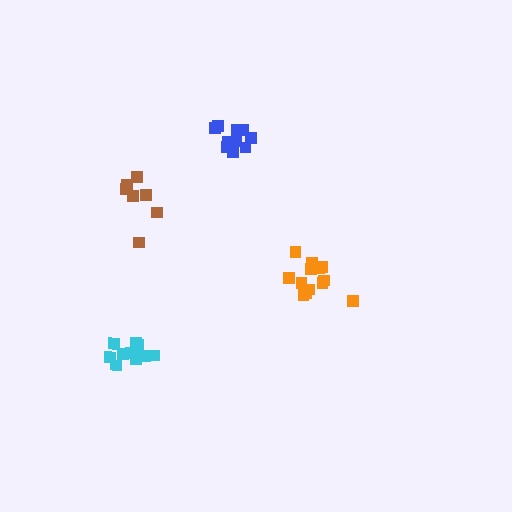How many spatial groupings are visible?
There are 4 spatial groupings.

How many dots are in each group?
Group 1: 12 dots, Group 2: 7 dots, Group 3: 13 dots, Group 4: 11 dots (43 total).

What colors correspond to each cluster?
The clusters are colored: cyan, brown, orange, blue.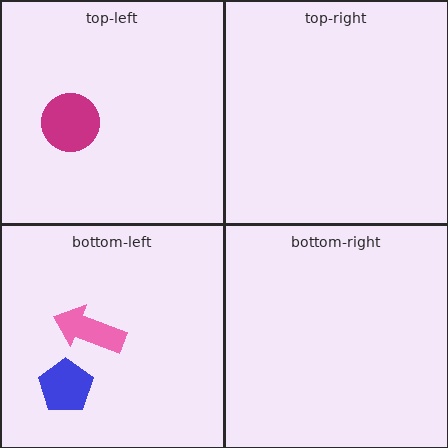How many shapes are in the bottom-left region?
2.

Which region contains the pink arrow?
The bottom-left region.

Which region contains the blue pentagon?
The bottom-left region.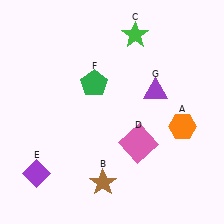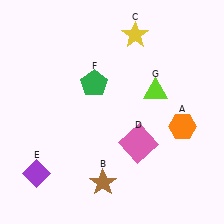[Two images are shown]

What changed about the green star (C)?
In Image 1, C is green. In Image 2, it changed to yellow.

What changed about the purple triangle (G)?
In Image 1, G is purple. In Image 2, it changed to lime.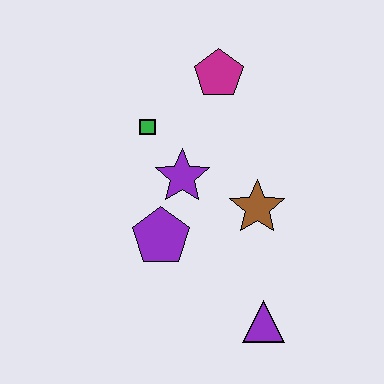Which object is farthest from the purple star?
The purple triangle is farthest from the purple star.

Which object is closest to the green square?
The purple star is closest to the green square.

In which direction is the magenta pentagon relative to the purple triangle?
The magenta pentagon is above the purple triangle.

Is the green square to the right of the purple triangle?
No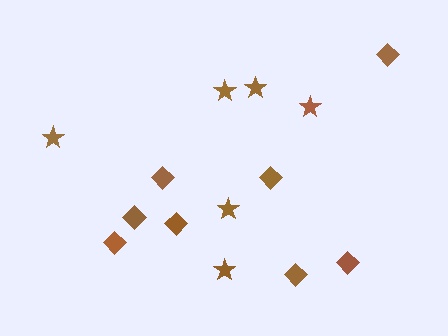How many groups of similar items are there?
There are 2 groups: one group of diamonds (8) and one group of stars (6).